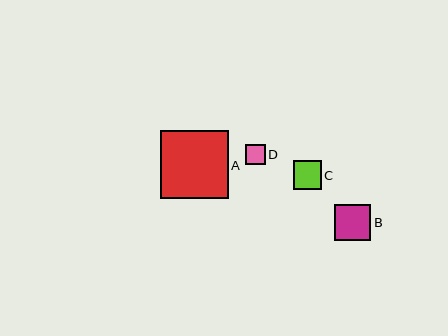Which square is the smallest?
Square D is the smallest with a size of approximately 20 pixels.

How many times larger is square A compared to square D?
Square A is approximately 3.4 times the size of square D.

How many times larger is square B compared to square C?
Square B is approximately 1.3 times the size of square C.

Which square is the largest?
Square A is the largest with a size of approximately 68 pixels.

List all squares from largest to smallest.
From largest to smallest: A, B, C, D.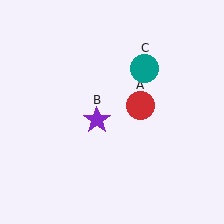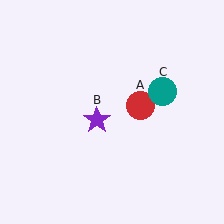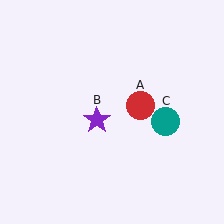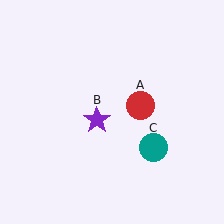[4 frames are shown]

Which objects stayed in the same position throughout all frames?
Red circle (object A) and purple star (object B) remained stationary.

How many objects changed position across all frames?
1 object changed position: teal circle (object C).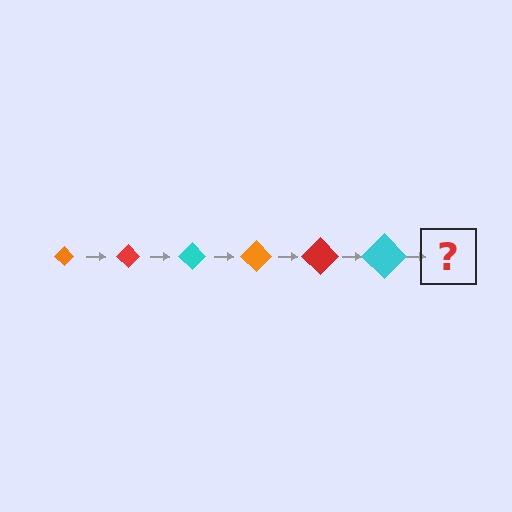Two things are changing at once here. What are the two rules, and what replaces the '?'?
The two rules are that the diamond grows larger each step and the color cycles through orange, red, and cyan. The '?' should be an orange diamond, larger than the previous one.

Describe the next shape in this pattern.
It should be an orange diamond, larger than the previous one.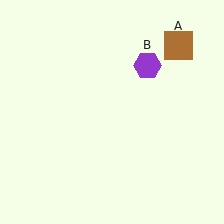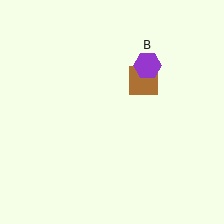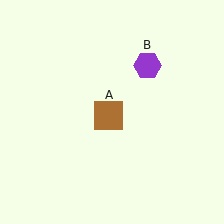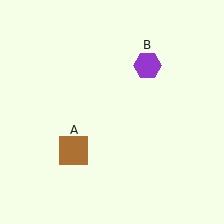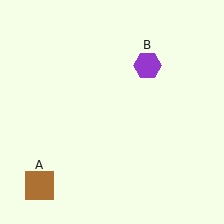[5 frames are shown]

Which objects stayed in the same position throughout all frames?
Purple hexagon (object B) remained stationary.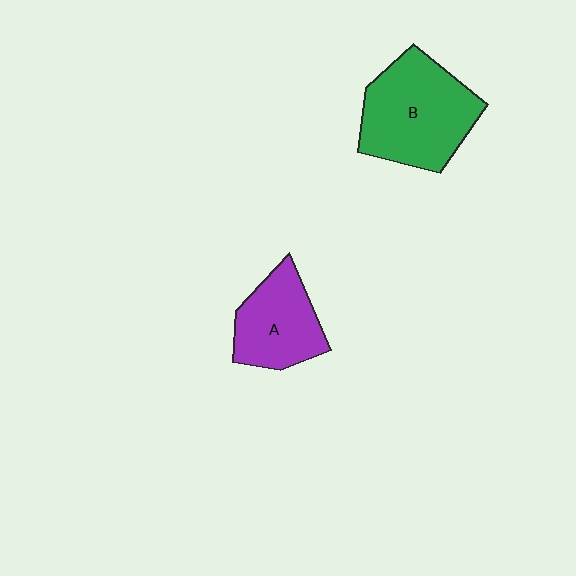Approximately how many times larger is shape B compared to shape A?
Approximately 1.5 times.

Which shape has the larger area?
Shape B (green).